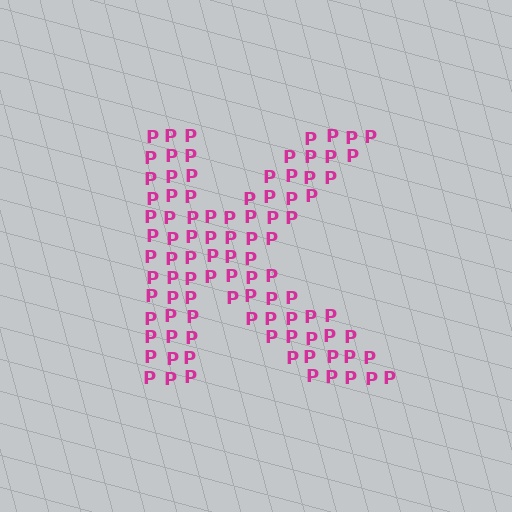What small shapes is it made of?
It is made of small letter P's.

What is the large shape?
The large shape is the letter K.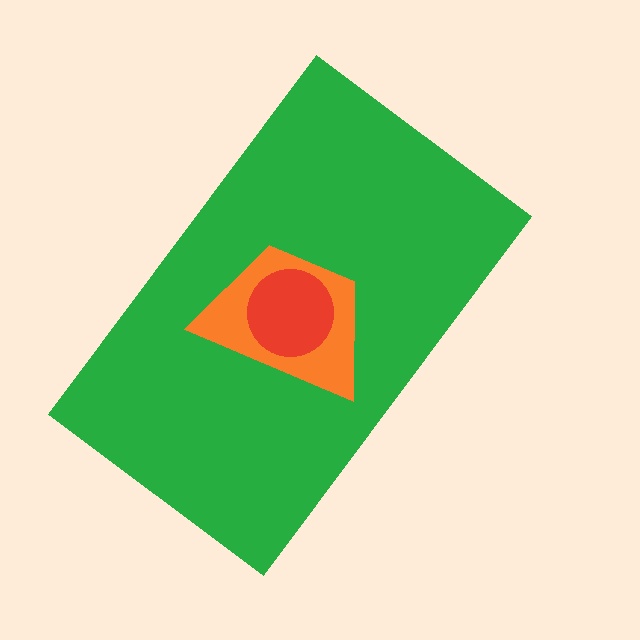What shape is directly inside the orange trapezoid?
The red circle.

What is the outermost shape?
The green rectangle.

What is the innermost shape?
The red circle.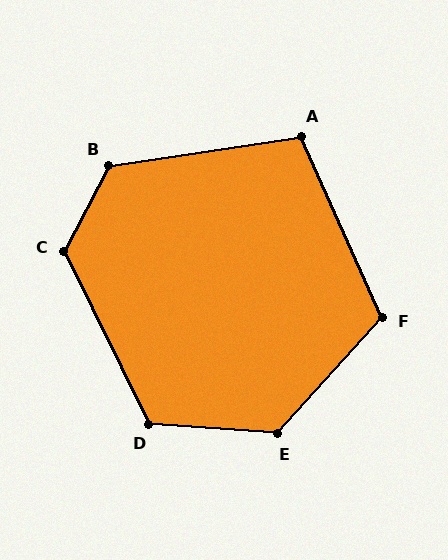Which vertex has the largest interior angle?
E, at approximately 128 degrees.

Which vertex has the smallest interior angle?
A, at approximately 106 degrees.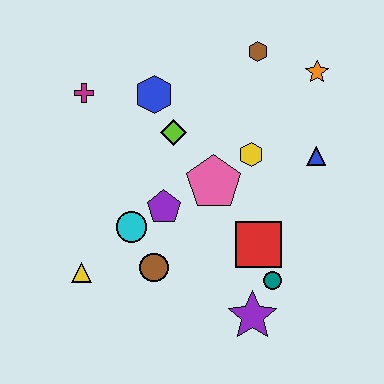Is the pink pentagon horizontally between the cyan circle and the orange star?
Yes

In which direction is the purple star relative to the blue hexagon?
The purple star is below the blue hexagon.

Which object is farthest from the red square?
The magenta cross is farthest from the red square.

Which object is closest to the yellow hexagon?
The pink pentagon is closest to the yellow hexagon.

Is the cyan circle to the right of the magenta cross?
Yes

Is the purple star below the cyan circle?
Yes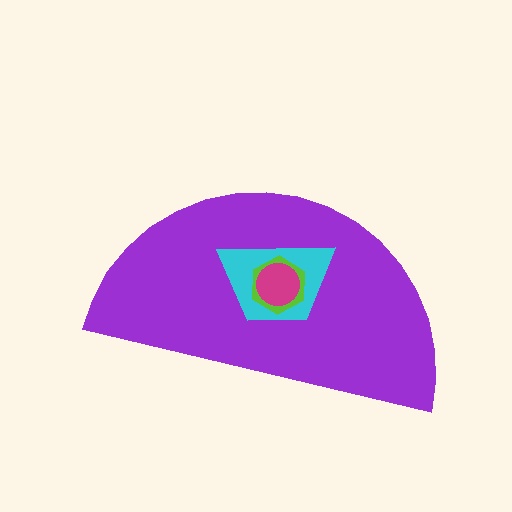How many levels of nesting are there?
4.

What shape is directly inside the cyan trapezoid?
The lime hexagon.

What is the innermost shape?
The magenta circle.